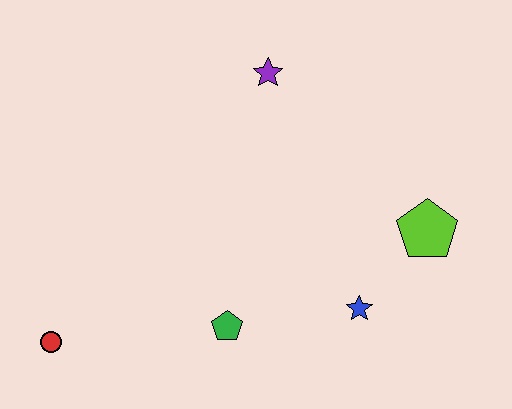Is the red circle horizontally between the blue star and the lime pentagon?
No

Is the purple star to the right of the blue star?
No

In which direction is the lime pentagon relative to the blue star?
The lime pentagon is above the blue star.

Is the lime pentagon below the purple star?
Yes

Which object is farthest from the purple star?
The red circle is farthest from the purple star.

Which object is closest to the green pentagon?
The blue star is closest to the green pentagon.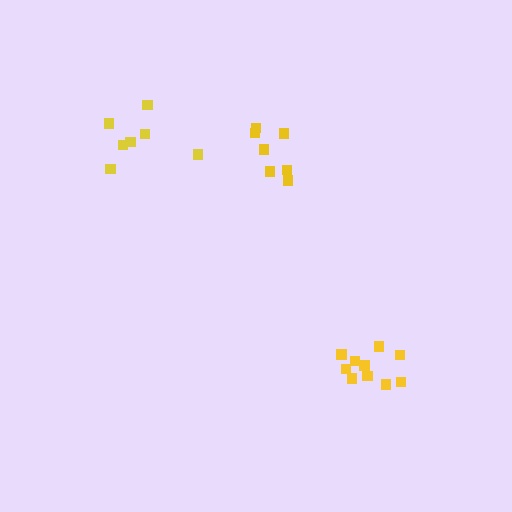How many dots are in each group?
Group 1: 7 dots, Group 2: 10 dots, Group 3: 7 dots (24 total).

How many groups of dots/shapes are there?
There are 3 groups.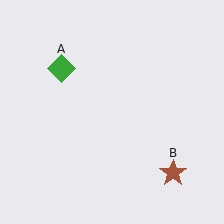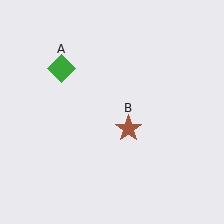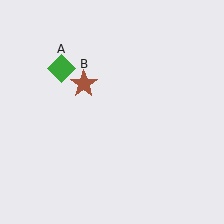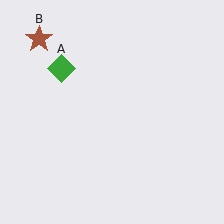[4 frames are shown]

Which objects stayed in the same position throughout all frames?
Green diamond (object A) remained stationary.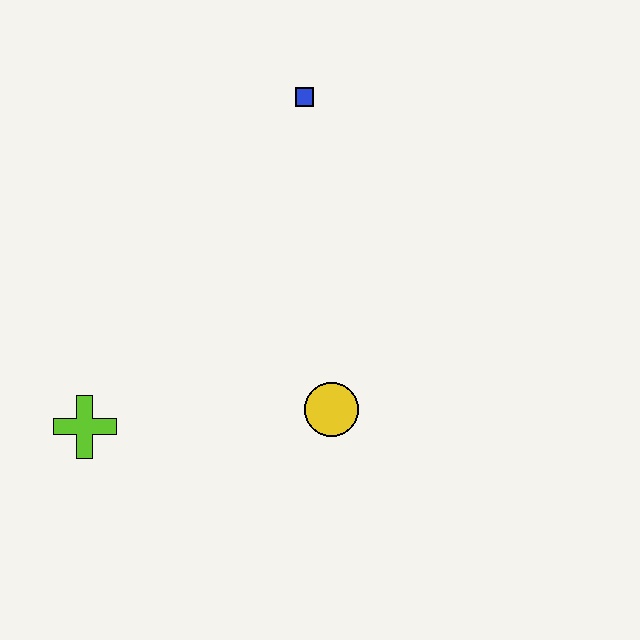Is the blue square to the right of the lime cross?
Yes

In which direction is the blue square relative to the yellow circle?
The blue square is above the yellow circle.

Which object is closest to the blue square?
The yellow circle is closest to the blue square.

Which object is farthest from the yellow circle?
The blue square is farthest from the yellow circle.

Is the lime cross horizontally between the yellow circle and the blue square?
No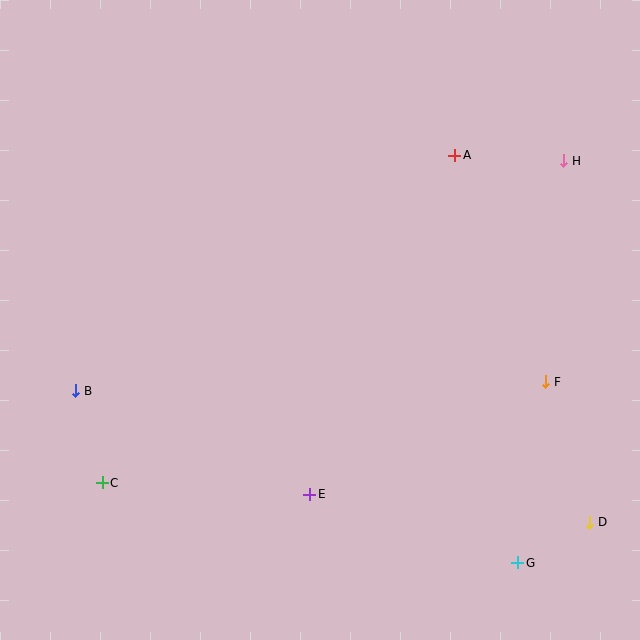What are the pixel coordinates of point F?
Point F is at (546, 382).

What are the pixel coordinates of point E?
Point E is at (310, 494).